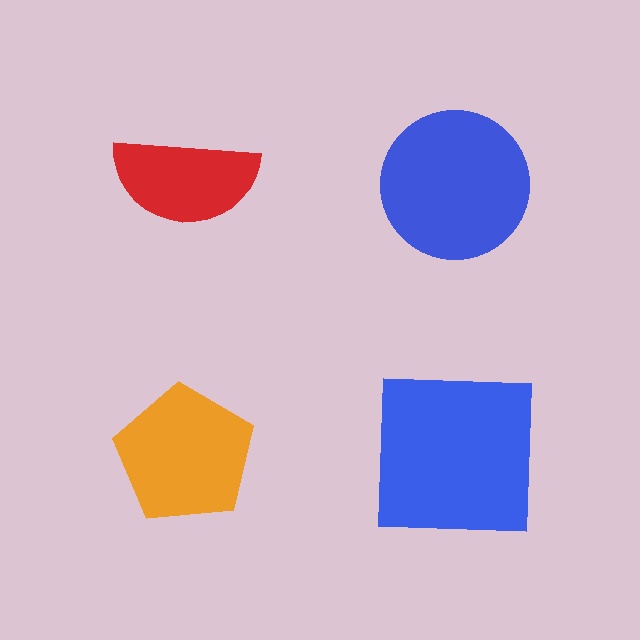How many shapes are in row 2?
2 shapes.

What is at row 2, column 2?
A blue square.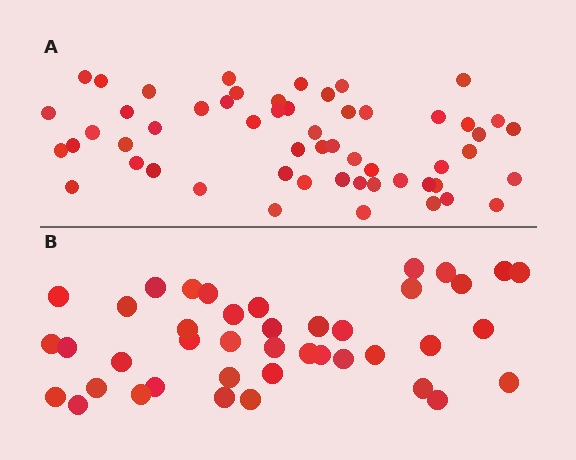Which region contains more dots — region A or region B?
Region A (the top region) has more dots.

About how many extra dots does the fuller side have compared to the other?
Region A has approximately 15 more dots than region B.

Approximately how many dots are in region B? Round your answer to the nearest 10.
About 40 dots. (The exact count is 41, which rounds to 40.)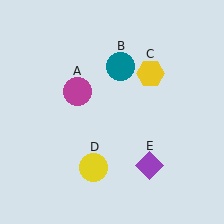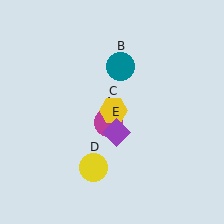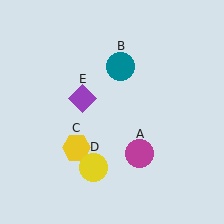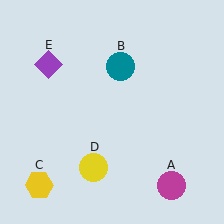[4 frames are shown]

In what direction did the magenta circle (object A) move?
The magenta circle (object A) moved down and to the right.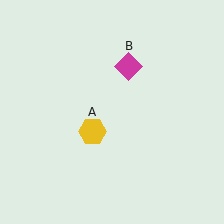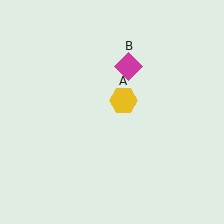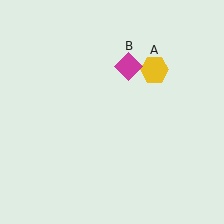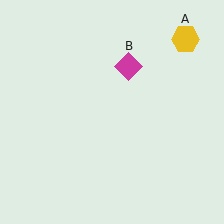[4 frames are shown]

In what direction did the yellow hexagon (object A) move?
The yellow hexagon (object A) moved up and to the right.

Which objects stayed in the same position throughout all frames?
Magenta diamond (object B) remained stationary.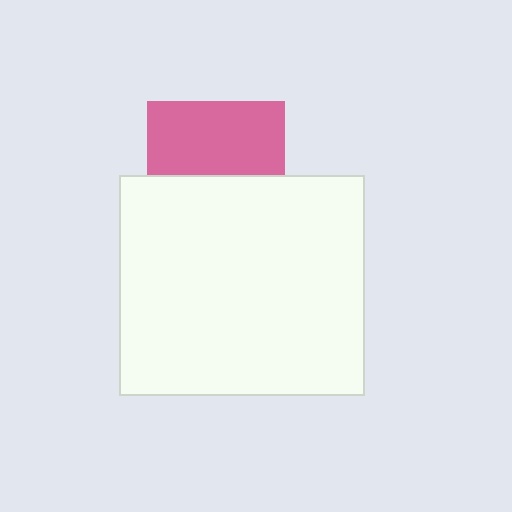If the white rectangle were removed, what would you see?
You would see the complete pink square.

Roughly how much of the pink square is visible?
About half of it is visible (roughly 54%).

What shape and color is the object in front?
The object in front is a white rectangle.